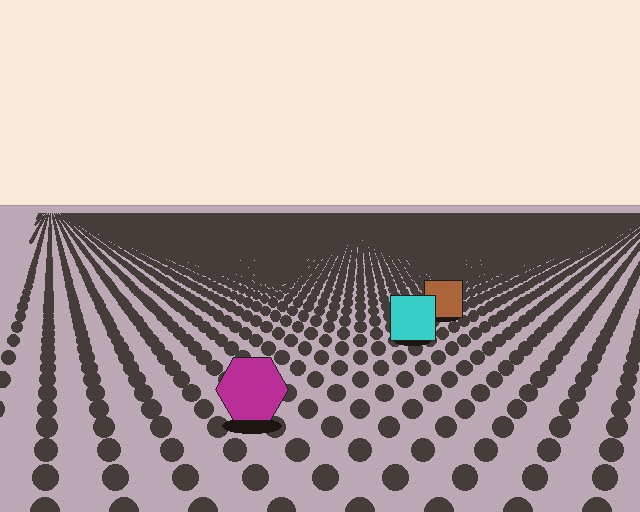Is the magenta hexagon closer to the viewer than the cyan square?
Yes. The magenta hexagon is closer — you can tell from the texture gradient: the ground texture is coarser near it.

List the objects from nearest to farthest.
From nearest to farthest: the magenta hexagon, the cyan square, the brown square.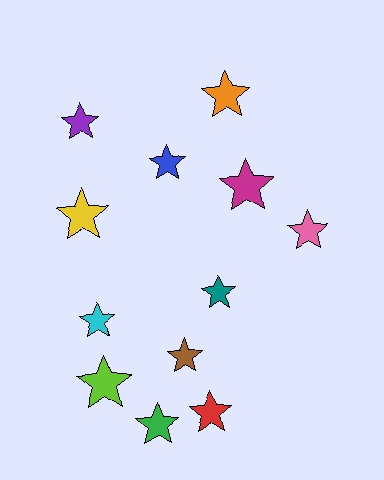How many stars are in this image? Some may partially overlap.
There are 12 stars.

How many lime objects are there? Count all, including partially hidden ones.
There is 1 lime object.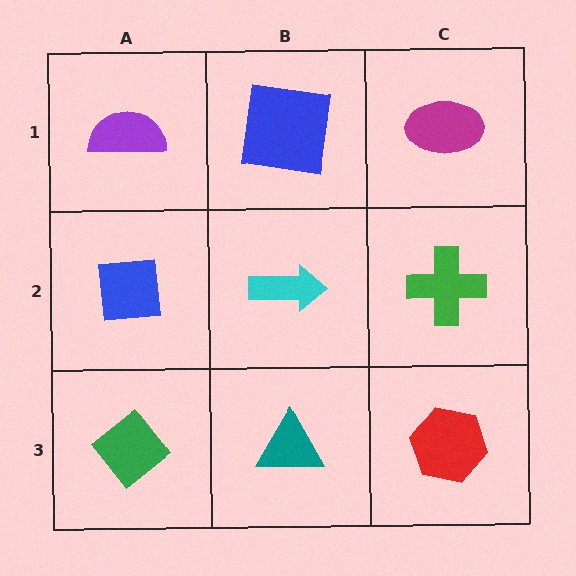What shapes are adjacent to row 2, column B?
A blue square (row 1, column B), a teal triangle (row 3, column B), a blue square (row 2, column A), a green cross (row 2, column C).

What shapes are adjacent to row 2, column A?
A purple semicircle (row 1, column A), a green diamond (row 3, column A), a cyan arrow (row 2, column B).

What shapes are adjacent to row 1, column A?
A blue square (row 2, column A), a blue square (row 1, column B).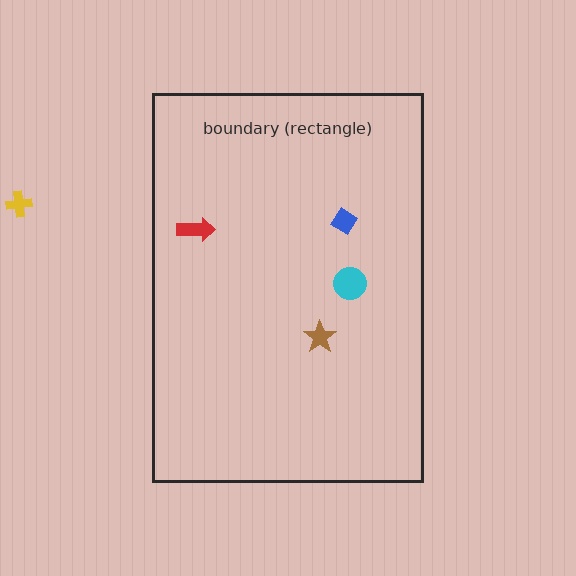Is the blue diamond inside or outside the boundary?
Inside.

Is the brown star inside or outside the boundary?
Inside.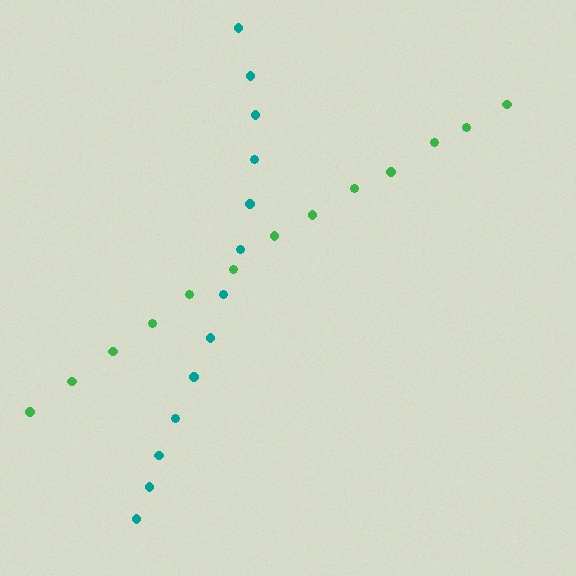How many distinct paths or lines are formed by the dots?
There are 2 distinct paths.